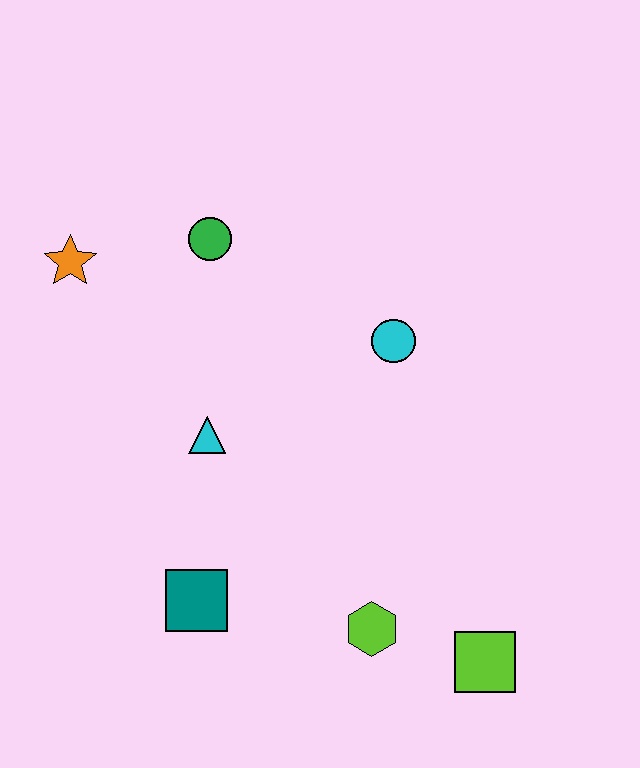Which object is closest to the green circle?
The orange star is closest to the green circle.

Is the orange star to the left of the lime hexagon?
Yes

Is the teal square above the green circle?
No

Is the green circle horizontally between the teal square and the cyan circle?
Yes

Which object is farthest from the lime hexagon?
The orange star is farthest from the lime hexagon.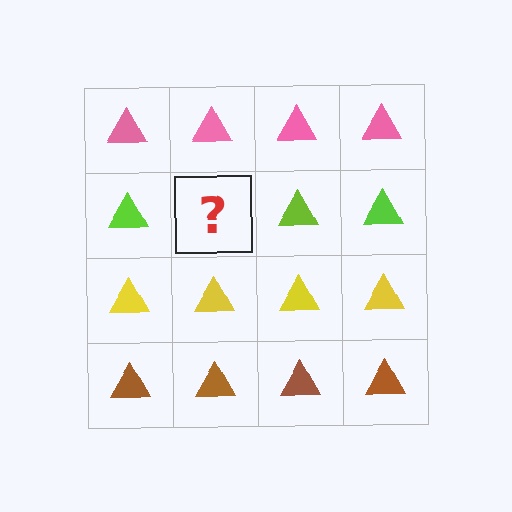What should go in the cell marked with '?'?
The missing cell should contain a lime triangle.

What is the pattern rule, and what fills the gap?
The rule is that each row has a consistent color. The gap should be filled with a lime triangle.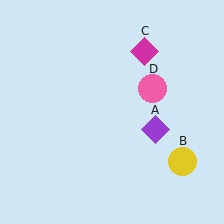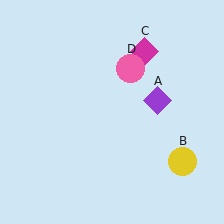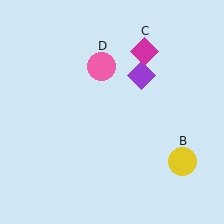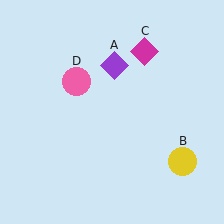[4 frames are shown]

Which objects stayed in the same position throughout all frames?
Yellow circle (object B) and magenta diamond (object C) remained stationary.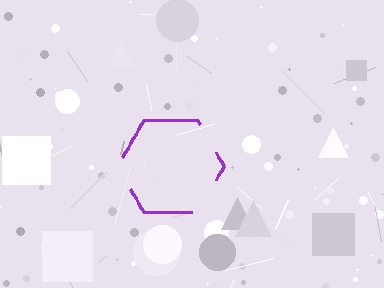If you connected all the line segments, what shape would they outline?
They would outline a hexagon.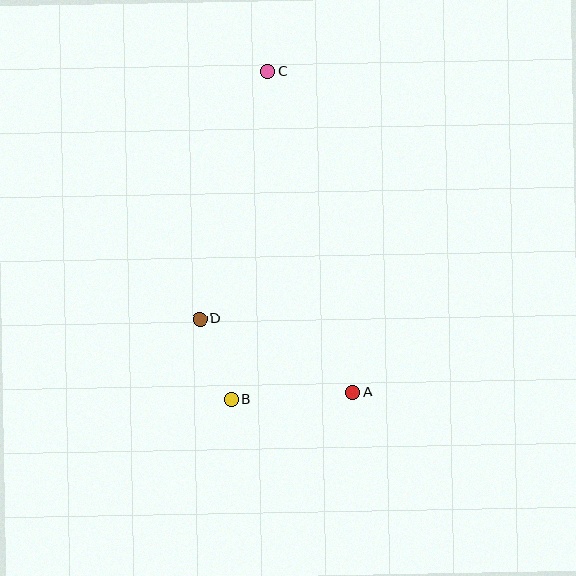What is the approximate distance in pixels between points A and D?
The distance between A and D is approximately 169 pixels.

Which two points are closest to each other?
Points B and D are closest to each other.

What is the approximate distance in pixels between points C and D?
The distance between C and D is approximately 256 pixels.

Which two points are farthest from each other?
Points A and C are farthest from each other.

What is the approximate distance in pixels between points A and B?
The distance between A and B is approximately 122 pixels.